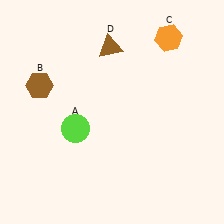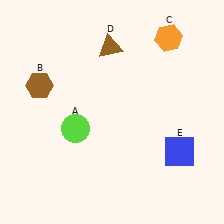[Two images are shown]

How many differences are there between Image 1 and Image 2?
There is 1 difference between the two images.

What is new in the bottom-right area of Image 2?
A blue square (E) was added in the bottom-right area of Image 2.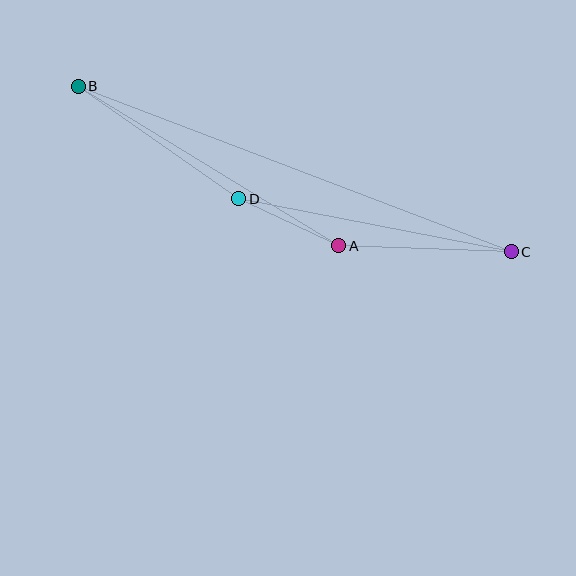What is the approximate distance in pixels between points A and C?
The distance between A and C is approximately 173 pixels.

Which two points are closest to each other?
Points A and D are closest to each other.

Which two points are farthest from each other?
Points B and C are farthest from each other.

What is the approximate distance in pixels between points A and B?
The distance between A and B is approximately 305 pixels.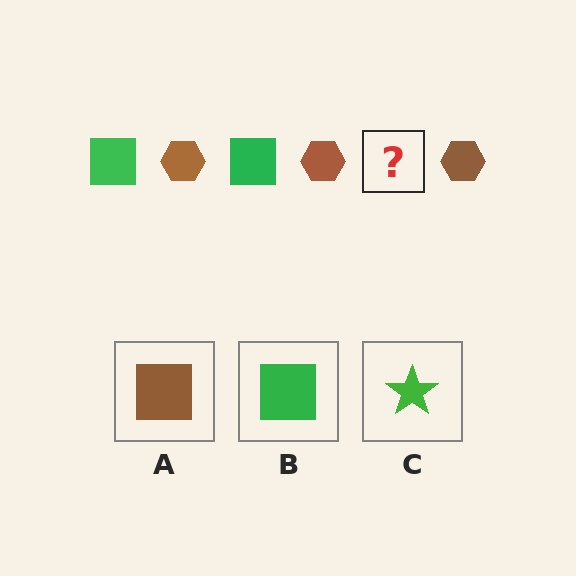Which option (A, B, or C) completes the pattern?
B.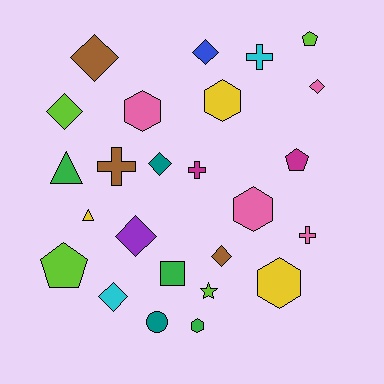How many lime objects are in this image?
There are 4 lime objects.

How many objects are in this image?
There are 25 objects.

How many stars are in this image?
There is 1 star.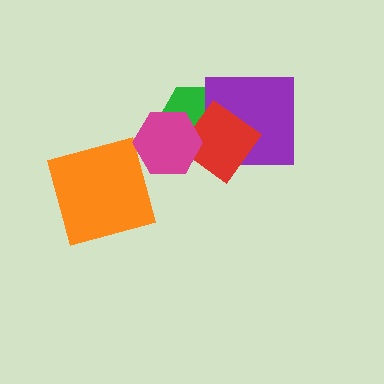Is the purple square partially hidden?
Yes, it is partially covered by another shape.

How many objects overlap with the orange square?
0 objects overlap with the orange square.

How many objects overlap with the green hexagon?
3 objects overlap with the green hexagon.